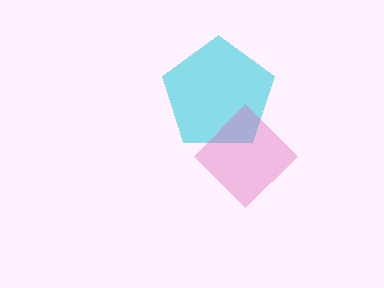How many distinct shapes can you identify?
There are 2 distinct shapes: a cyan pentagon, a pink diamond.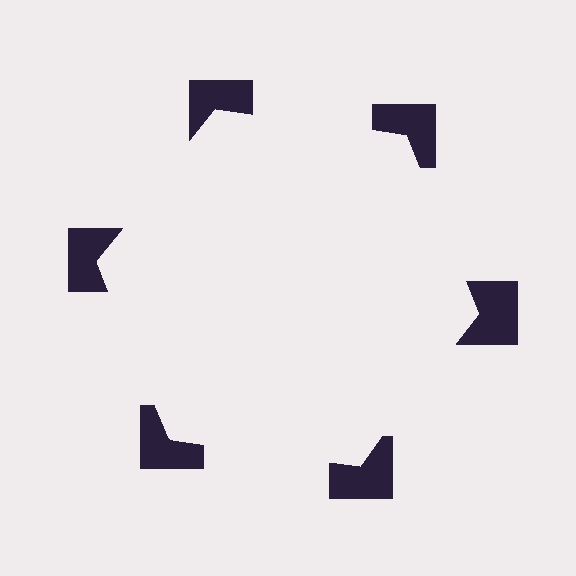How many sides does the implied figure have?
6 sides.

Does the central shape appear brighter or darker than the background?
It typically appears slightly brighter than the background, even though no actual brightness change is drawn.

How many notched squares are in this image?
There are 6 — one at each vertex of the illusory hexagon.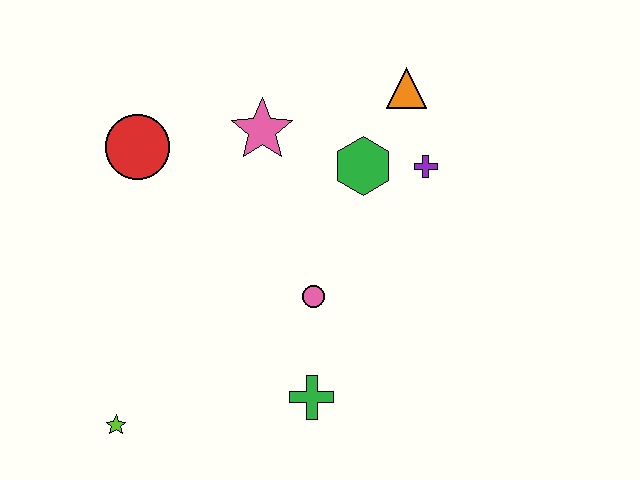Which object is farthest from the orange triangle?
The lime star is farthest from the orange triangle.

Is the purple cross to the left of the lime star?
No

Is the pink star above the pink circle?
Yes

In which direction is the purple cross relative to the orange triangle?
The purple cross is below the orange triangle.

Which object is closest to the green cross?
The pink circle is closest to the green cross.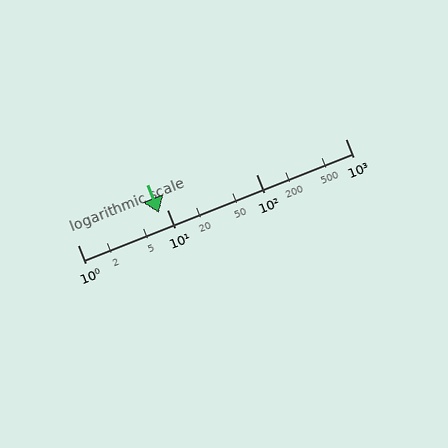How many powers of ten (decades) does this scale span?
The scale spans 3 decades, from 1 to 1000.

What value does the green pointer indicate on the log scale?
The pointer indicates approximately 8.2.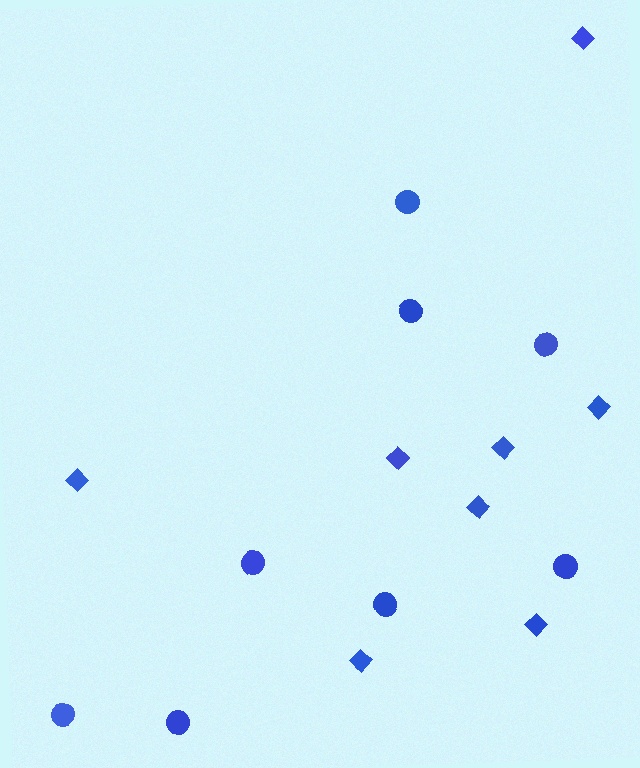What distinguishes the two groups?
There are 2 groups: one group of diamonds (8) and one group of circles (8).